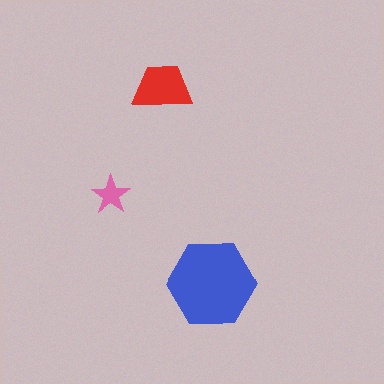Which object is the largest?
The blue hexagon.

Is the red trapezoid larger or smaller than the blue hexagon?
Smaller.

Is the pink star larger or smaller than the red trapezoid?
Smaller.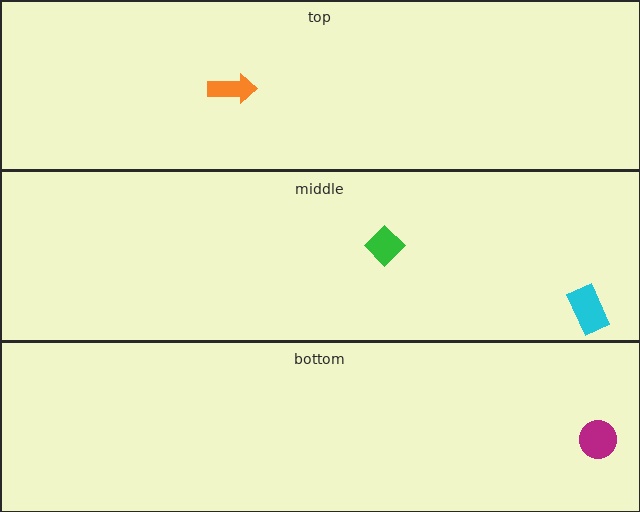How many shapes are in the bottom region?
1.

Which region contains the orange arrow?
The top region.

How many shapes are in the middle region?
2.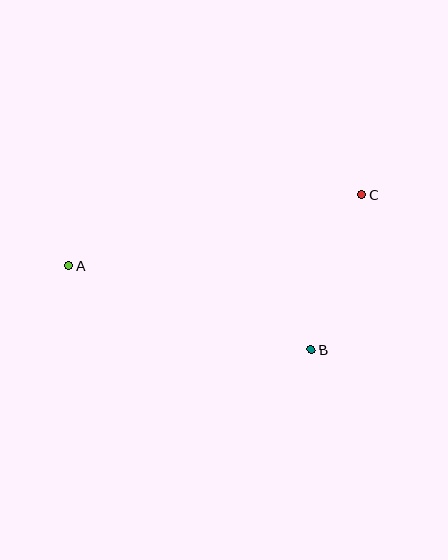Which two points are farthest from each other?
Points A and C are farthest from each other.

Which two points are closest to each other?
Points B and C are closest to each other.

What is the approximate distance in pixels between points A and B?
The distance between A and B is approximately 257 pixels.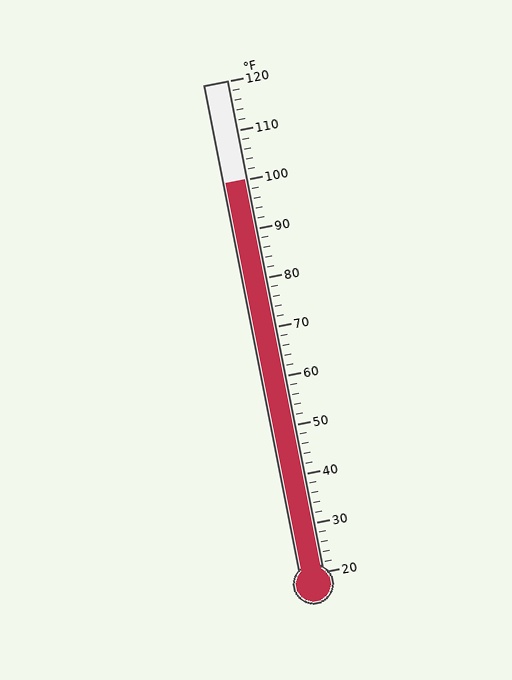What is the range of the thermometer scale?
The thermometer scale ranges from 20°F to 120°F.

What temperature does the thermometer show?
The thermometer shows approximately 100°F.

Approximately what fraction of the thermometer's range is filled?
The thermometer is filled to approximately 80% of its range.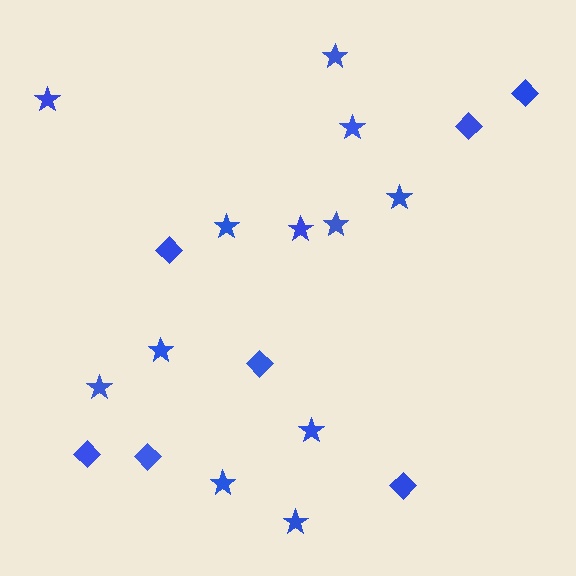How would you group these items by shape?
There are 2 groups: one group of stars (12) and one group of diamonds (7).